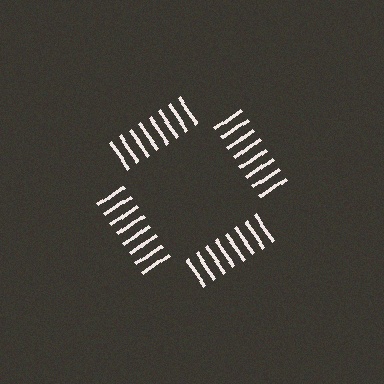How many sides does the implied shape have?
4 sides — the line-ends trace a square.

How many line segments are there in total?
32 — 8 along each of the 4 edges.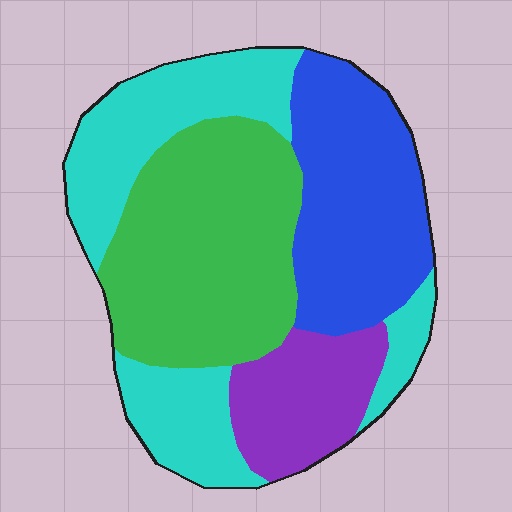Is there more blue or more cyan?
Cyan.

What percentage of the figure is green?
Green takes up about one third (1/3) of the figure.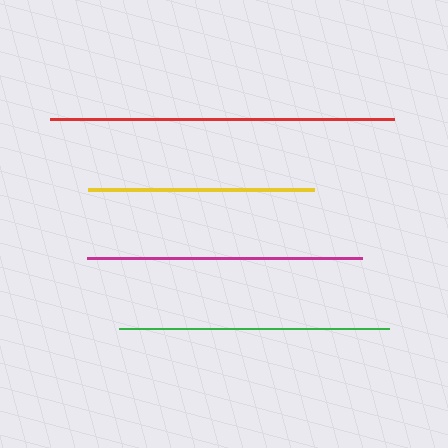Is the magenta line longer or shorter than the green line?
The magenta line is longer than the green line.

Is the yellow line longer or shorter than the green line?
The green line is longer than the yellow line.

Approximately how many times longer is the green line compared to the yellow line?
The green line is approximately 1.2 times the length of the yellow line.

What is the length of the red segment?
The red segment is approximately 344 pixels long.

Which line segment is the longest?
The red line is the longest at approximately 344 pixels.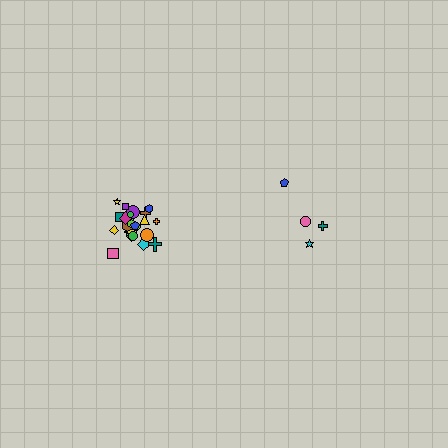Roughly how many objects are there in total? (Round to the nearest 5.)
Roughly 30 objects in total.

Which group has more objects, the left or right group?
The left group.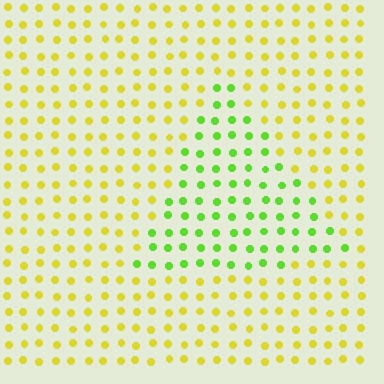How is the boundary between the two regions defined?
The boundary is defined purely by a slight shift in hue (about 46 degrees). Spacing, size, and orientation are identical on both sides.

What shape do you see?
I see a triangle.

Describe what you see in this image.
The image is filled with small yellow elements in a uniform arrangement. A triangle-shaped region is visible where the elements are tinted to a slightly different hue, forming a subtle color boundary.